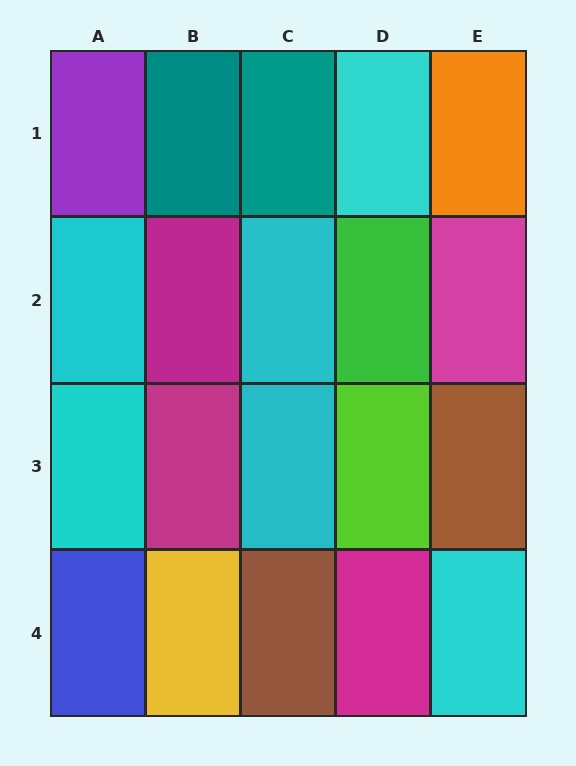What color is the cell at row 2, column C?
Cyan.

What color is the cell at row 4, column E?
Cyan.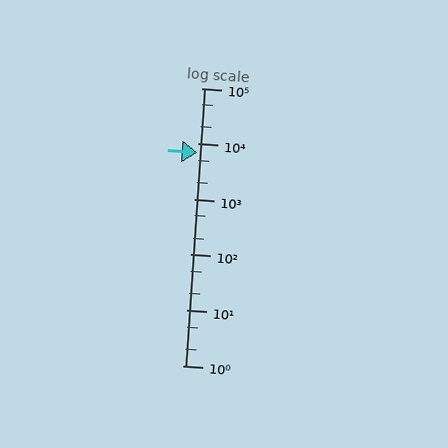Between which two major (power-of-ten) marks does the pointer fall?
The pointer is between 1000 and 10000.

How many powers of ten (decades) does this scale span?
The scale spans 5 decades, from 1 to 100000.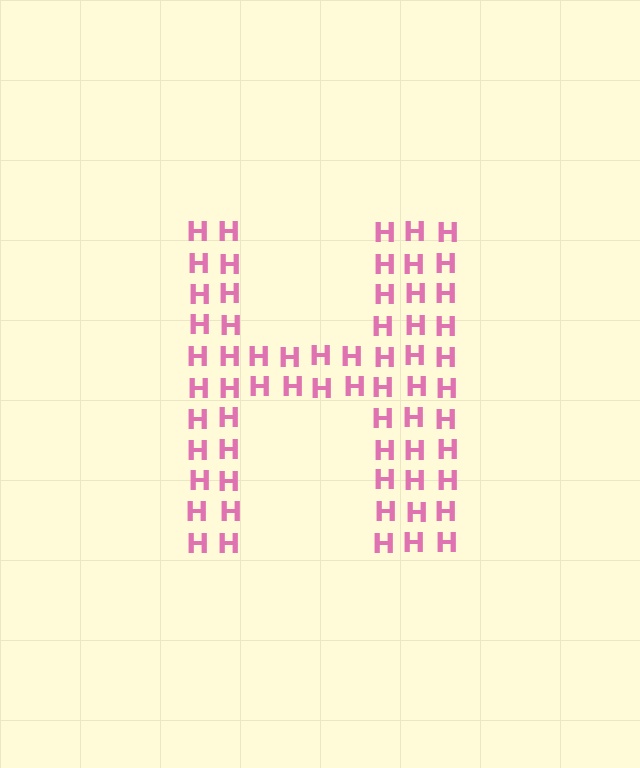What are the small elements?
The small elements are letter H's.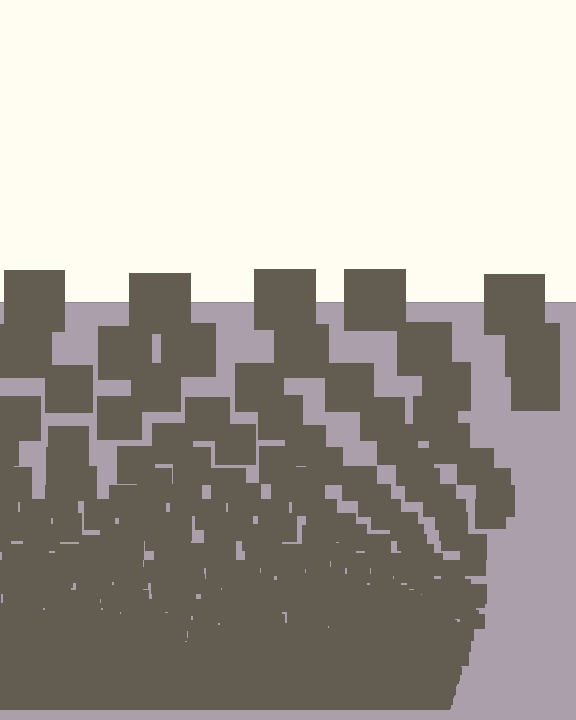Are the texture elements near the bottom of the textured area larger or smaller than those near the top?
Smaller. The gradient is inverted — elements near the bottom are smaller and denser.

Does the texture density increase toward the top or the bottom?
Density increases toward the bottom.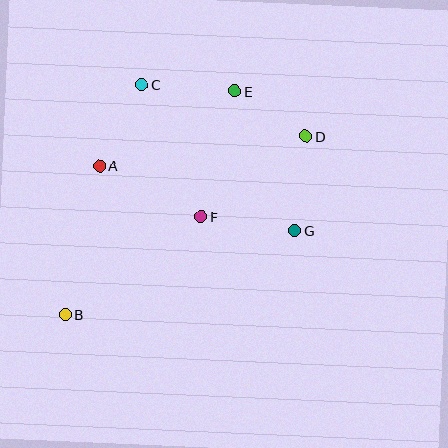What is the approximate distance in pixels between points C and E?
The distance between C and E is approximately 93 pixels.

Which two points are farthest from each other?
Points B and D are farthest from each other.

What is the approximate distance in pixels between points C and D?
The distance between C and D is approximately 172 pixels.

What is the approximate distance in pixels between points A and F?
The distance between A and F is approximately 113 pixels.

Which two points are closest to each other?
Points D and E are closest to each other.